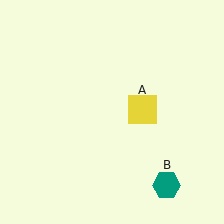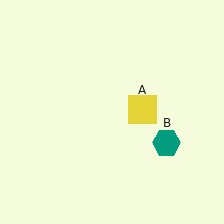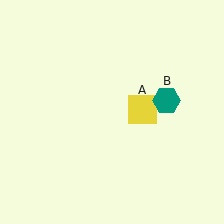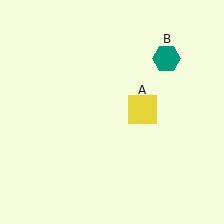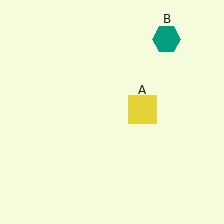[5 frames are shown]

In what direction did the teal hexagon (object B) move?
The teal hexagon (object B) moved up.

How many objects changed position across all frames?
1 object changed position: teal hexagon (object B).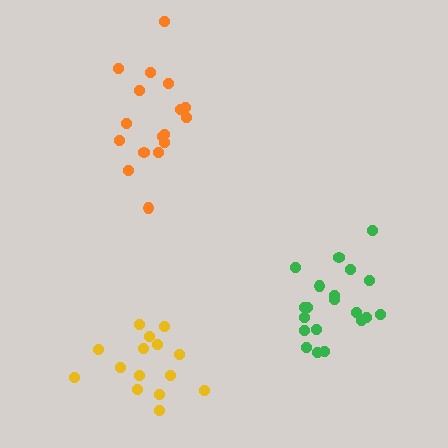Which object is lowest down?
The yellow cluster is bottommost.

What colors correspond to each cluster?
The clusters are colored: orange, green, yellow.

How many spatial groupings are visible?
There are 3 spatial groupings.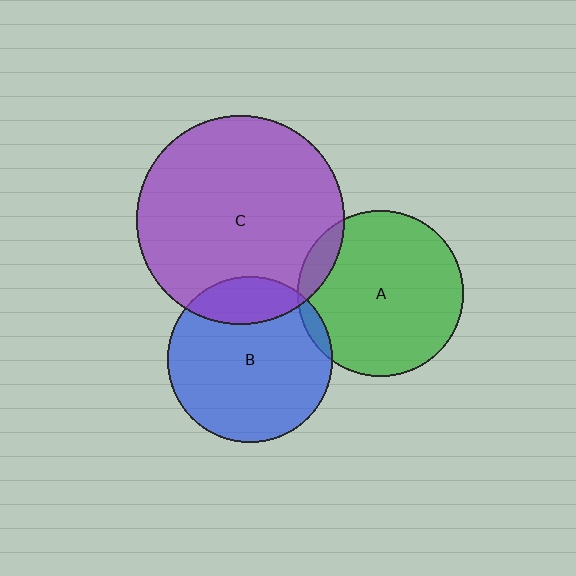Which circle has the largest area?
Circle C (purple).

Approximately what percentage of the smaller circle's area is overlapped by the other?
Approximately 20%.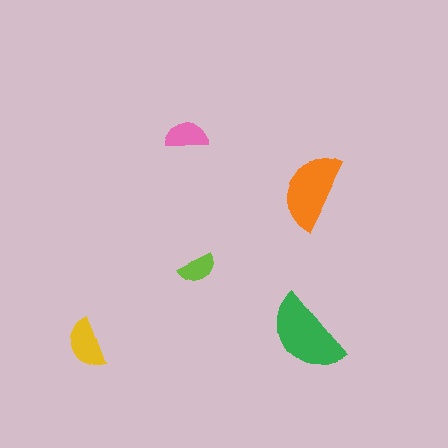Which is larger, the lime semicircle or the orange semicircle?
The orange one.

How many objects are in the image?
There are 5 objects in the image.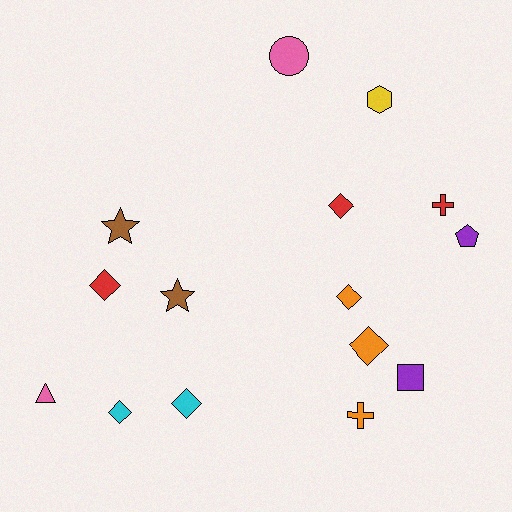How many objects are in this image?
There are 15 objects.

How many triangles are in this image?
There is 1 triangle.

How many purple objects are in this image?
There are 2 purple objects.